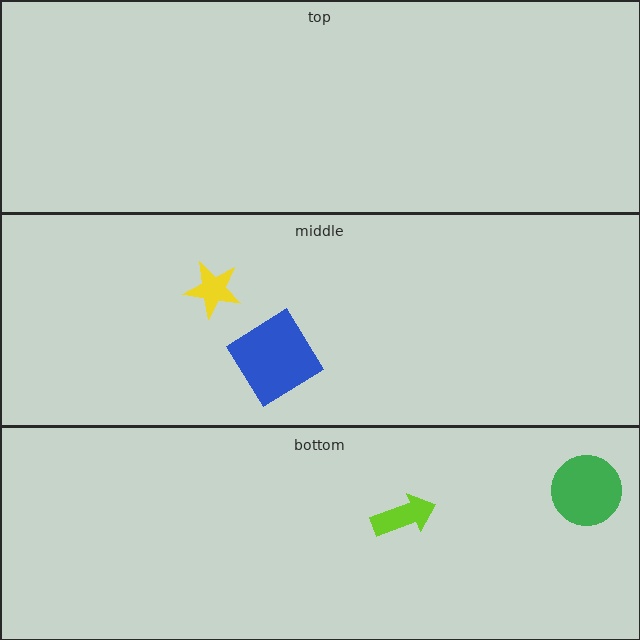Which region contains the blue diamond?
The middle region.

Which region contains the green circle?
The bottom region.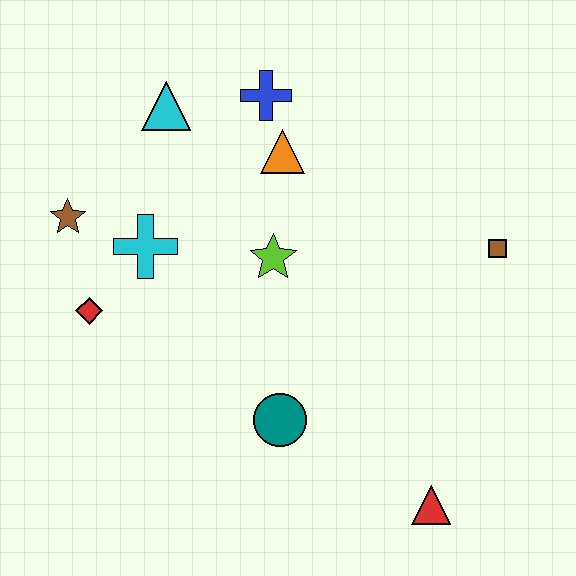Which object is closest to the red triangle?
The teal circle is closest to the red triangle.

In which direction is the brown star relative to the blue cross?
The brown star is to the left of the blue cross.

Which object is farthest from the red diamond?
The brown square is farthest from the red diamond.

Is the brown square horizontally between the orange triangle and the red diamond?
No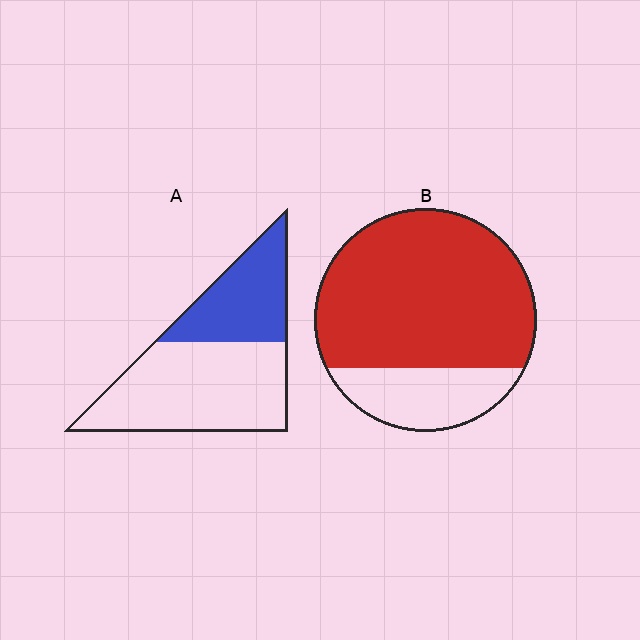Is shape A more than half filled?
No.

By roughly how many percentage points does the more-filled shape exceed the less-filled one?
By roughly 40 percentage points (B over A).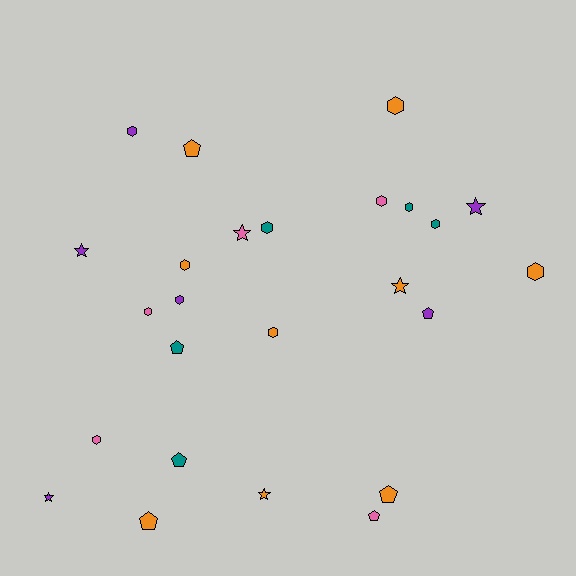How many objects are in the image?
There are 25 objects.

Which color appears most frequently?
Orange, with 9 objects.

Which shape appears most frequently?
Hexagon, with 12 objects.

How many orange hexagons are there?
There are 4 orange hexagons.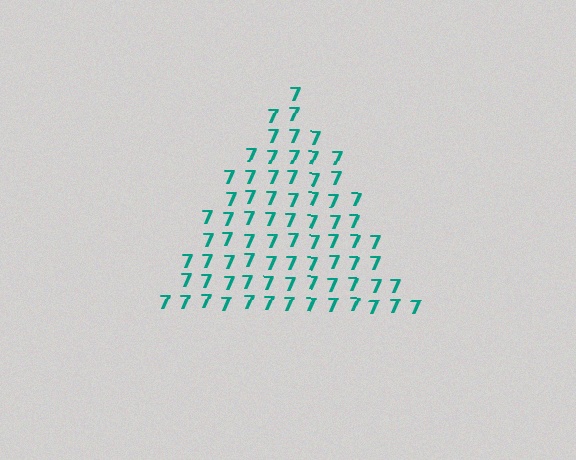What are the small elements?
The small elements are digit 7's.